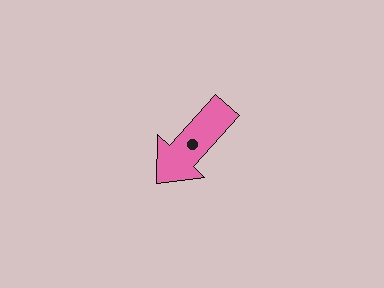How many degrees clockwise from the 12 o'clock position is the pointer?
Approximately 222 degrees.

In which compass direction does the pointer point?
Southwest.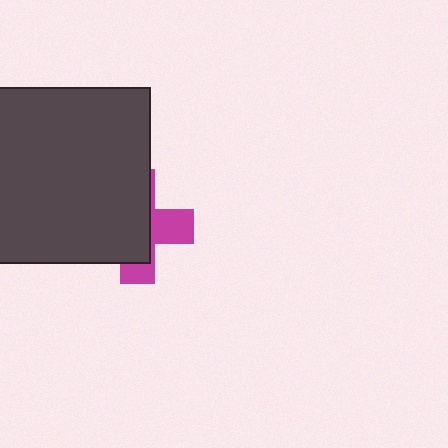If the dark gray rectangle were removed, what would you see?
You would see the complete magenta cross.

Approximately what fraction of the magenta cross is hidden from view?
Roughly 65% of the magenta cross is hidden behind the dark gray rectangle.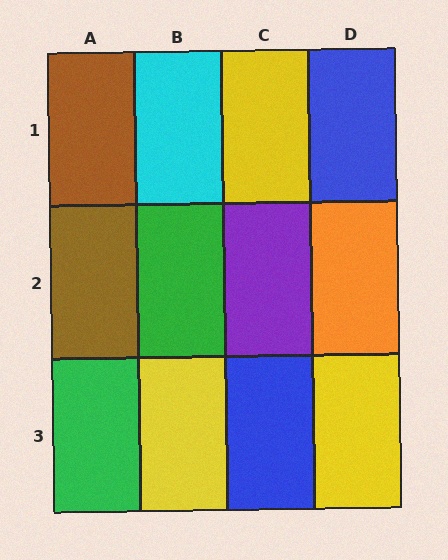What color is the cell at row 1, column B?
Cyan.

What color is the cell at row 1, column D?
Blue.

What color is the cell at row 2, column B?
Green.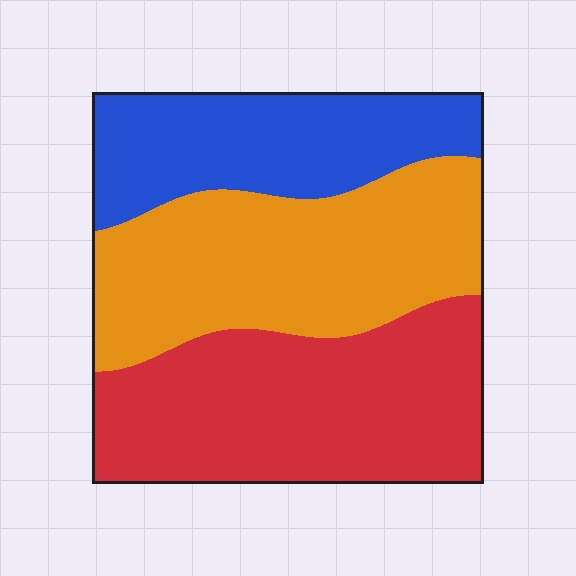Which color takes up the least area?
Blue, at roughly 25%.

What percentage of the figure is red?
Red takes up about three eighths (3/8) of the figure.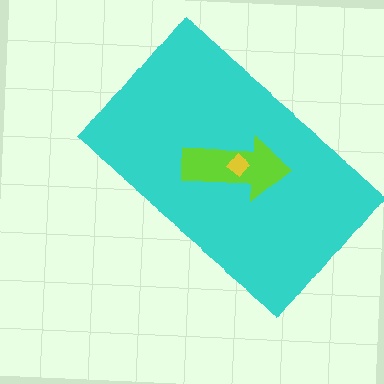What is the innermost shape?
The yellow diamond.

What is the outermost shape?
The cyan rectangle.